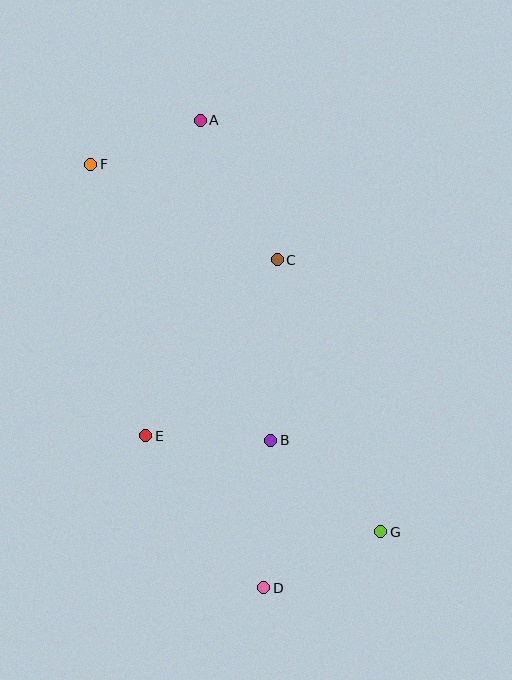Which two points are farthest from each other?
Points A and D are farthest from each other.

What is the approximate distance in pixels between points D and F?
The distance between D and F is approximately 458 pixels.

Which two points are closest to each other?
Points A and F are closest to each other.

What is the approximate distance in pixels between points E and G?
The distance between E and G is approximately 254 pixels.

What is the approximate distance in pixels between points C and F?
The distance between C and F is approximately 210 pixels.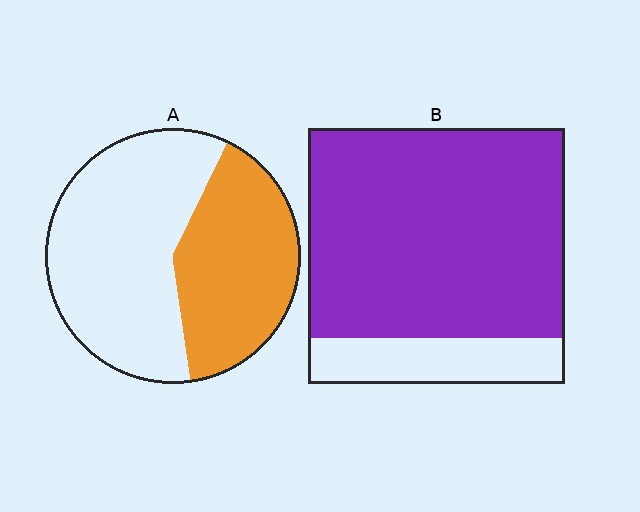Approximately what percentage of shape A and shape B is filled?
A is approximately 40% and B is approximately 80%.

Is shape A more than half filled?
No.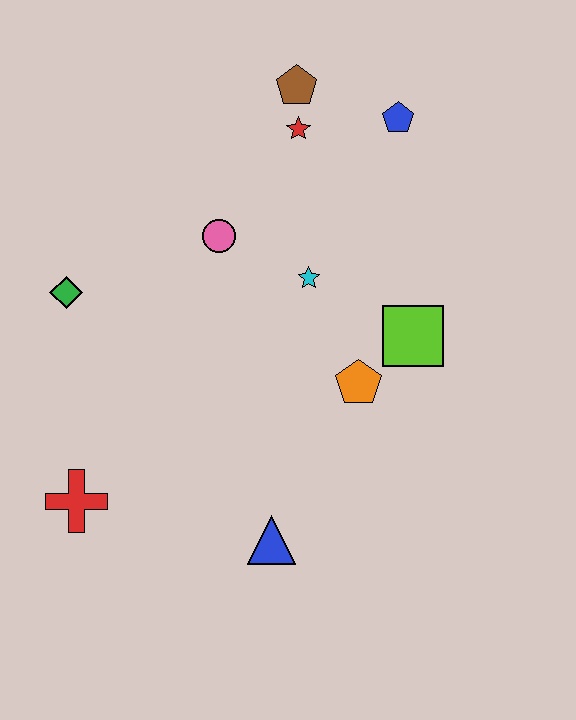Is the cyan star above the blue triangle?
Yes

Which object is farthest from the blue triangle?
The brown pentagon is farthest from the blue triangle.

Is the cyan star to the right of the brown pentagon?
Yes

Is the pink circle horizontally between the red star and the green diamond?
Yes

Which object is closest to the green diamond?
The pink circle is closest to the green diamond.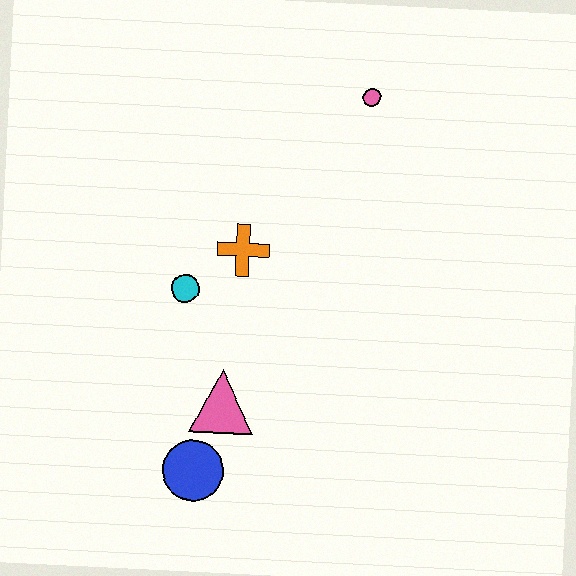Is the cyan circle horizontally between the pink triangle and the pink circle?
No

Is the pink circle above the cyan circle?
Yes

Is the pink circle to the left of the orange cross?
No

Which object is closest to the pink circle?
The orange cross is closest to the pink circle.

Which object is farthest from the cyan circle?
The pink circle is farthest from the cyan circle.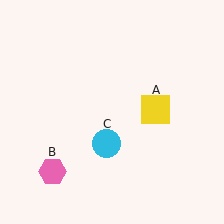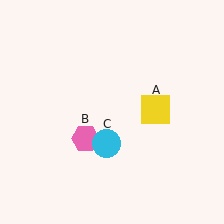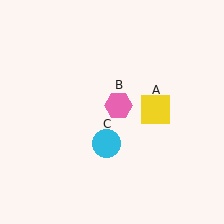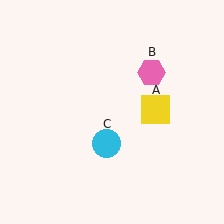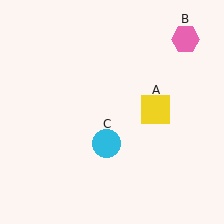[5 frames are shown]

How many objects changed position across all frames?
1 object changed position: pink hexagon (object B).